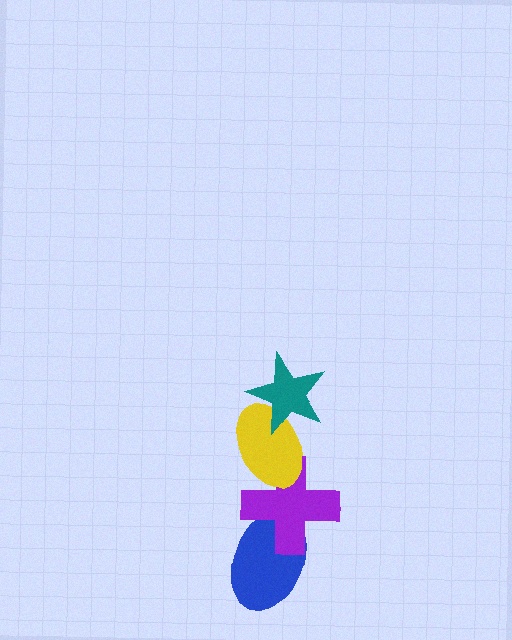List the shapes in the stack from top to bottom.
From top to bottom: the teal star, the yellow ellipse, the purple cross, the blue ellipse.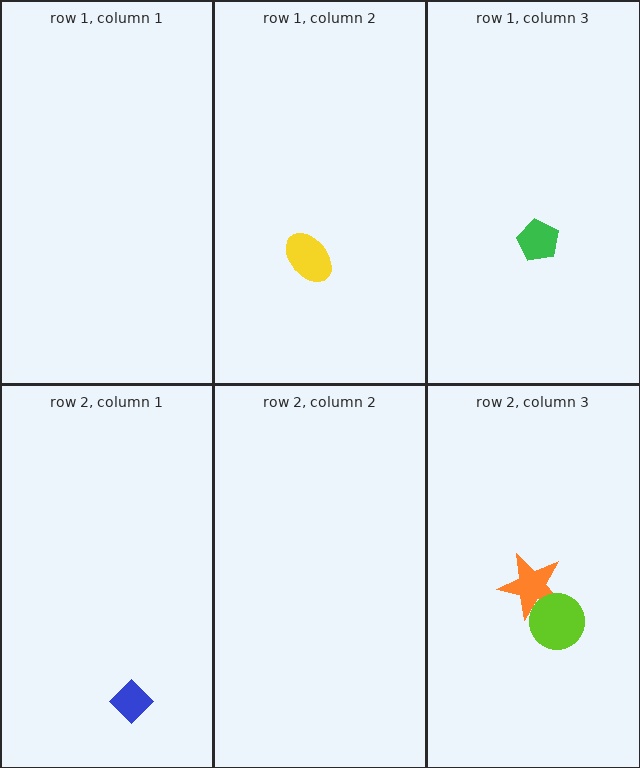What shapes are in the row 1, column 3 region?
The green pentagon.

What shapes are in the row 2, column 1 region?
The blue diamond.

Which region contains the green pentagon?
The row 1, column 3 region.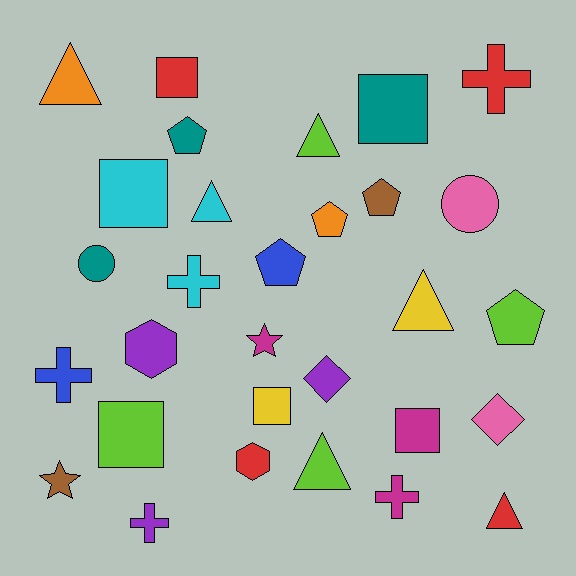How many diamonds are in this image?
There are 2 diamonds.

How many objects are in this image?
There are 30 objects.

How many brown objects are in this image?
There are 2 brown objects.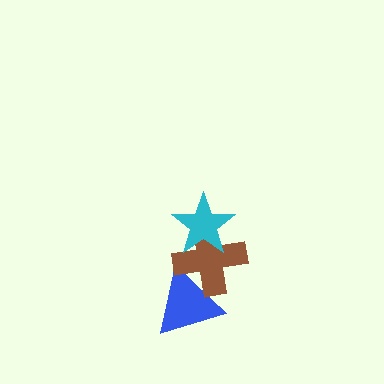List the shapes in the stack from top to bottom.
From top to bottom: the cyan star, the brown cross, the blue triangle.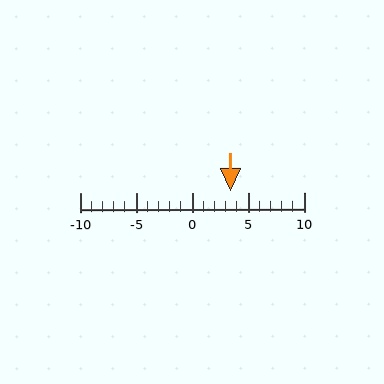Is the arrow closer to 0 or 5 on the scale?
The arrow is closer to 5.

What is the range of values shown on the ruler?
The ruler shows values from -10 to 10.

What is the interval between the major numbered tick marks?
The major tick marks are spaced 5 units apart.